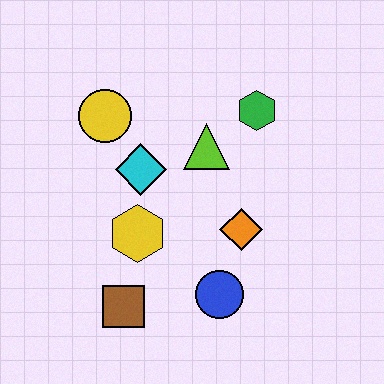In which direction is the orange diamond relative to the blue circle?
The orange diamond is above the blue circle.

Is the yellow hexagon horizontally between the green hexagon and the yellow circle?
Yes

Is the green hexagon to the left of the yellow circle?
No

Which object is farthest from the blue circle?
The yellow circle is farthest from the blue circle.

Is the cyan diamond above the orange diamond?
Yes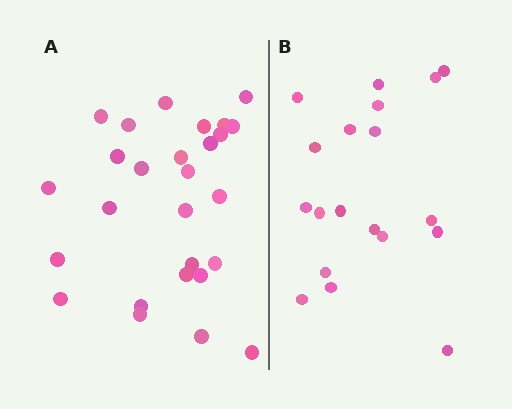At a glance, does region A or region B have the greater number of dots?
Region A (the left region) has more dots.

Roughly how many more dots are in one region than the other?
Region A has roughly 8 or so more dots than region B.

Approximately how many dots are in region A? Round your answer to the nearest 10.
About 30 dots. (The exact count is 27, which rounds to 30.)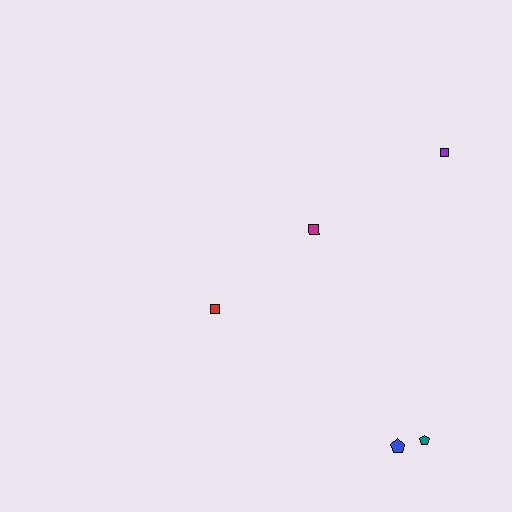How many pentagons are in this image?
There are 2 pentagons.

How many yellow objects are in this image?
There are no yellow objects.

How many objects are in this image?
There are 5 objects.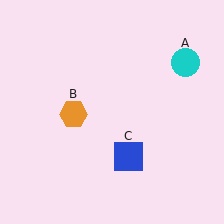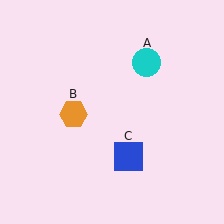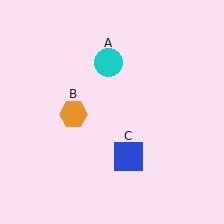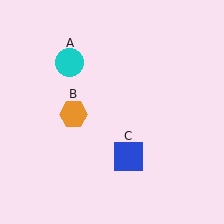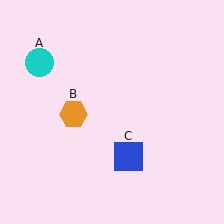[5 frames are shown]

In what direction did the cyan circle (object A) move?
The cyan circle (object A) moved left.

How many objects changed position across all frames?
1 object changed position: cyan circle (object A).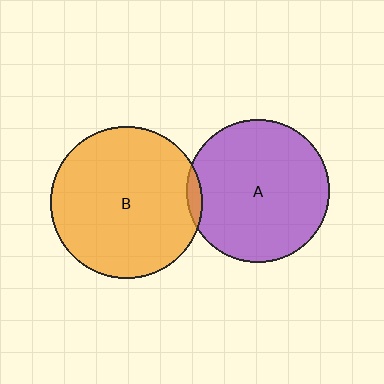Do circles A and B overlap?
Yes.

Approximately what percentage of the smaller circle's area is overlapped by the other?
Approximately 5%.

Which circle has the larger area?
Circle B (orange).